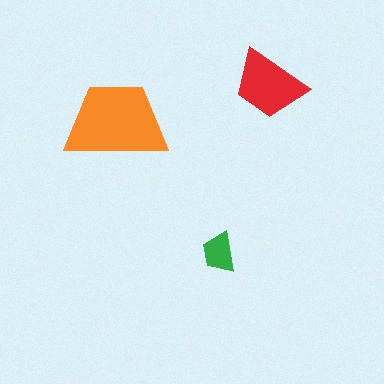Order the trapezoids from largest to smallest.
the orange one, the red one, the green one.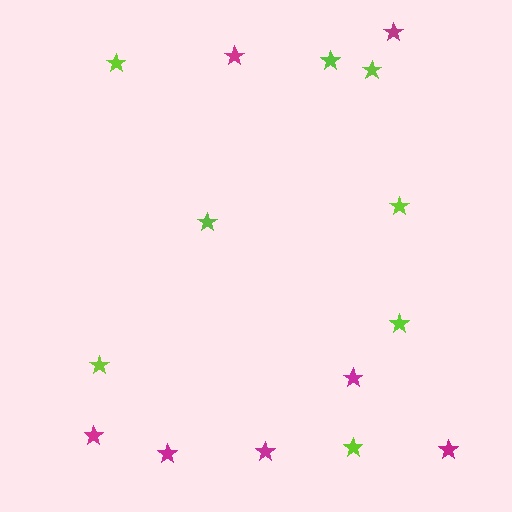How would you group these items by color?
There are 2 groups: one group of magenta stars (7) and one group of lime stars (8).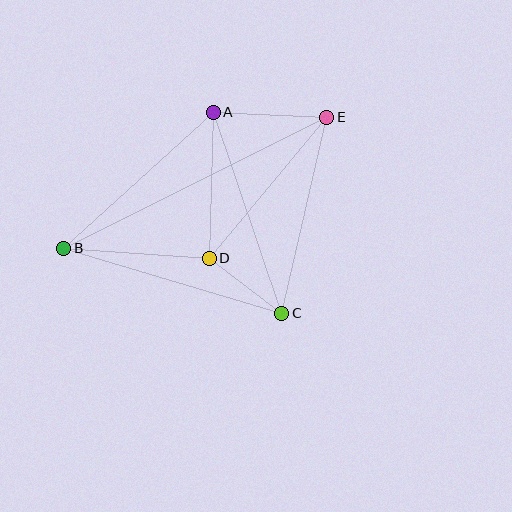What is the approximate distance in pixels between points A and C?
The distance between A and C is approximately 213 pixels.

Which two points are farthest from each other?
Points B and E are farthest from each other.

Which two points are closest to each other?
Points C and D are closest to each other.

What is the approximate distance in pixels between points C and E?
The distance between C and E is approximately 201 pixels.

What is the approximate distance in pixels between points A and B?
The distance between A and B is approximately 202 pixels.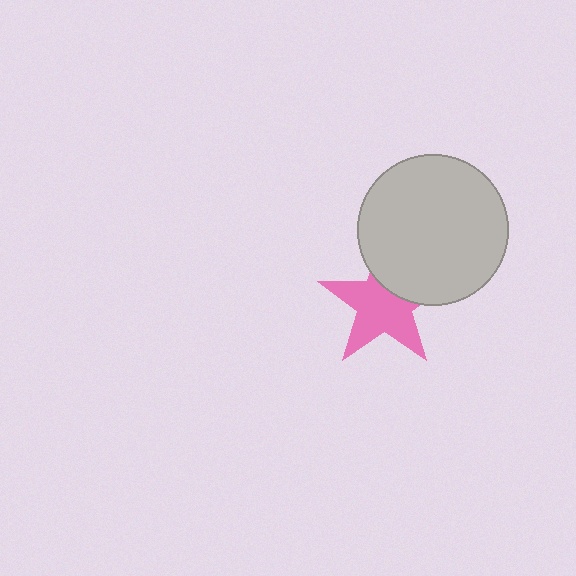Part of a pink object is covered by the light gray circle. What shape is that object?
It is a star.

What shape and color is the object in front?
The object in front is a light gray circle.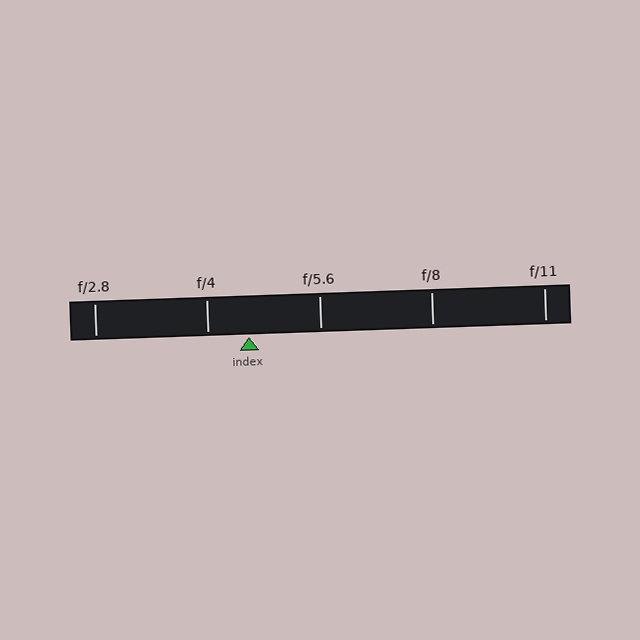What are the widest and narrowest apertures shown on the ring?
The widest aperture shown is f/2.8 and the narrowest is f/11.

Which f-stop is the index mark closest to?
The index mark is closest to f/4.